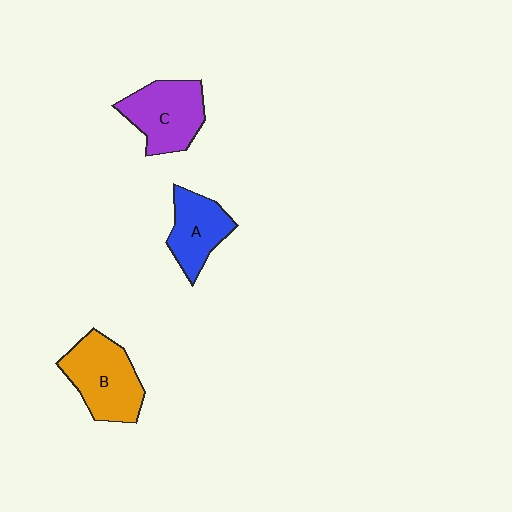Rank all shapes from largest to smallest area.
From largest to smallest: B (orange), C (purple), A (blue).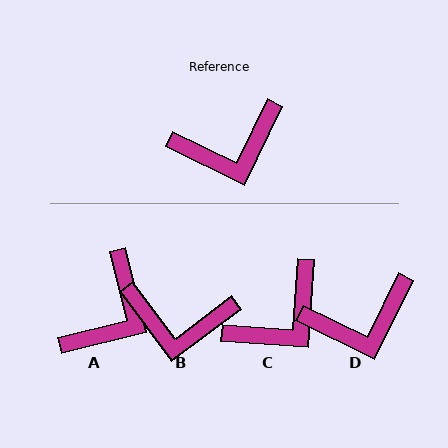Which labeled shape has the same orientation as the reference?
D.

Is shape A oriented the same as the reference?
No, it is off by about 40 degrees.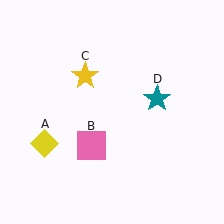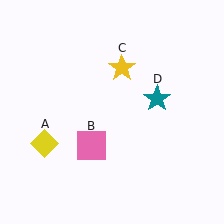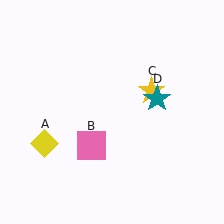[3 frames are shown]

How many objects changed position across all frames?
1 object changed position: yellow star (object C).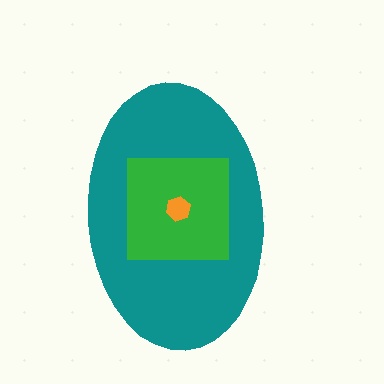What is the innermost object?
The orange hexagon.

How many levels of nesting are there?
3.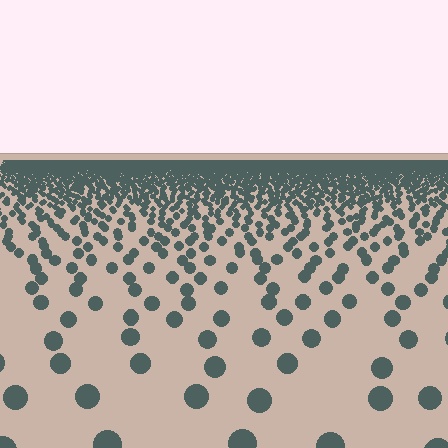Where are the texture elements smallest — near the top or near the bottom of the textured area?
Near the top.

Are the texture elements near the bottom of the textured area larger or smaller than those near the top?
Larger. Near the bottom, elements are closer to the viewer and appear at a bigger on-screen size.